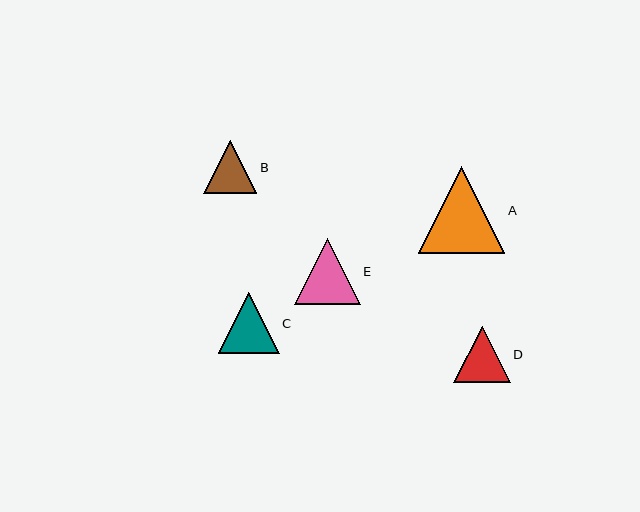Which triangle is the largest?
Triangle A is the largest with a size of approximately 86 pixels.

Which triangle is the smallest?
Triangle B is the smallest with a size of approximately 53 pixels.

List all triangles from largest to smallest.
From largest to smallest: A, E, C, D, B.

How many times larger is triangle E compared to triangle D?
Triangle E is approximately 1.2 times the size of triangle D.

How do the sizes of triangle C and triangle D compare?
Triangle C and triangle D are approximately the same size.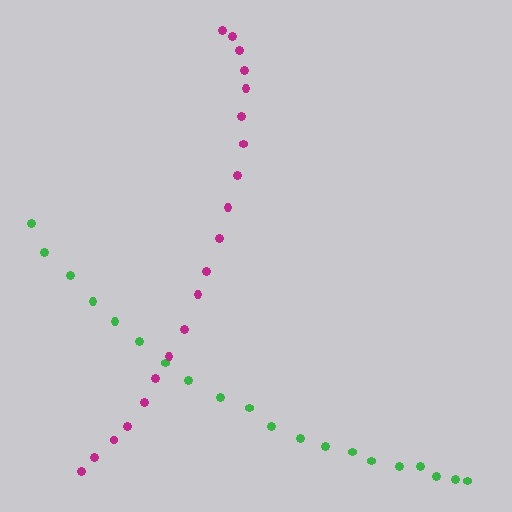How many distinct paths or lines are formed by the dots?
There are 2 distinct paths.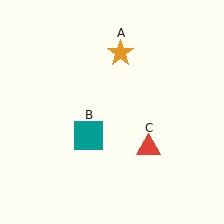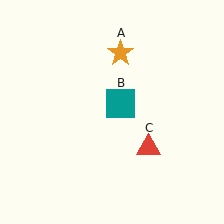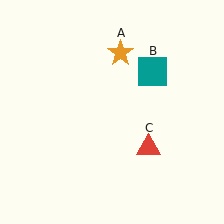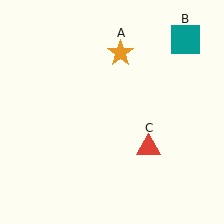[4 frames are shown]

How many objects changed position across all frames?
1 object changed position: teal square (object B).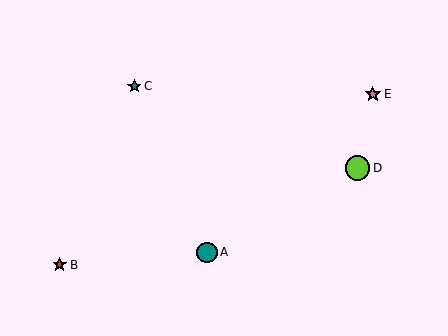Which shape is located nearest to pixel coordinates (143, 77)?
The teal star (labeled C) at (134, 86) is nearest to that location.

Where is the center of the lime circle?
The center of the lime circle is at (358, 168).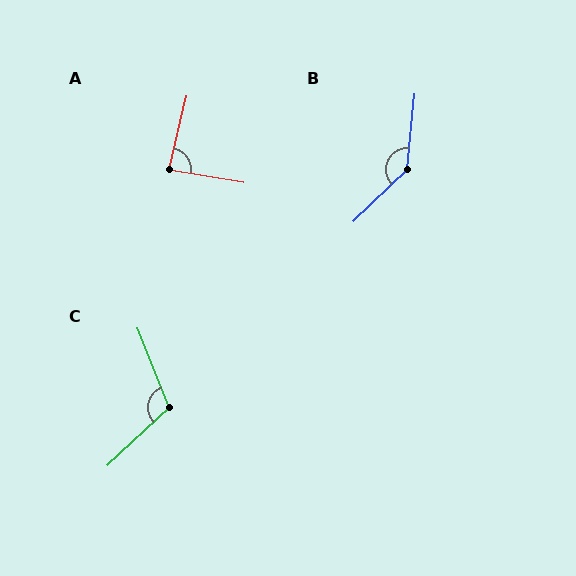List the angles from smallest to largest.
A (86°), C (111°), B (140°).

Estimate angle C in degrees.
Approximately 111 degrees.